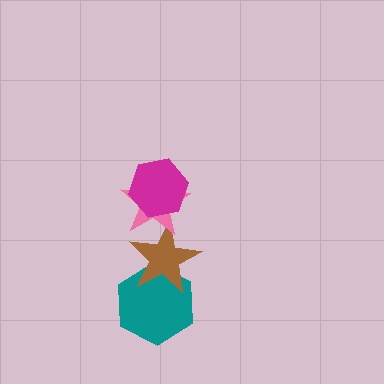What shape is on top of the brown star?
The pink star is on top of the brown star.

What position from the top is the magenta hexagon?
The magenta hexagon is 1st from the top.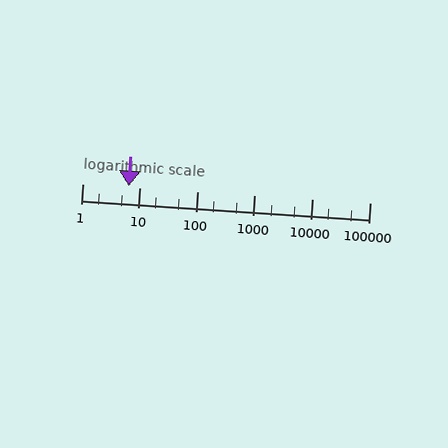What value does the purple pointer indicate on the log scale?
The pointer indicates approximately 6.4.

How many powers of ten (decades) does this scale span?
The scale spans 5 decades, from 1 to 100000.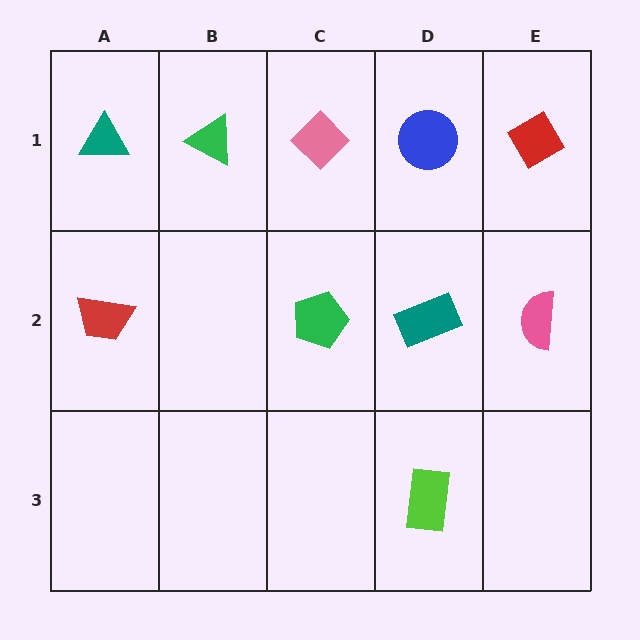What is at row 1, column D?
A blue circle.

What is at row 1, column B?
A green triangle.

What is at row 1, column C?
A pink diamond.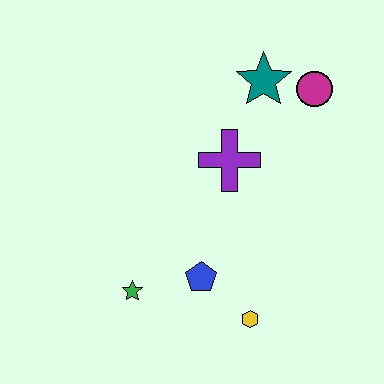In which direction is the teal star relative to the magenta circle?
The teal star is to the left of the magenta circle.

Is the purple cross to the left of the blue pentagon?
No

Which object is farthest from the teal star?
The green star is farthest from the teal star.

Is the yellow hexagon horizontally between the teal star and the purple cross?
Yes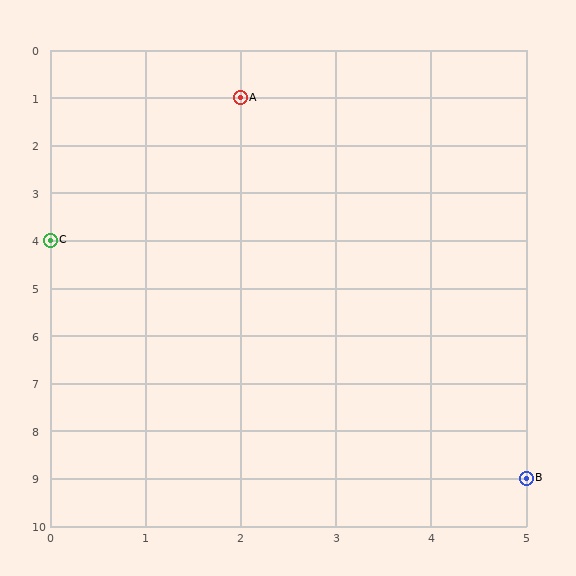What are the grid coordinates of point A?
Point A is at grid coordinates (2, 1).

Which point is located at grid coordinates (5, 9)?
Point B is at (5, 9).